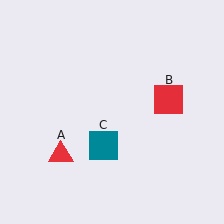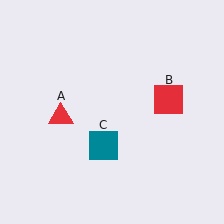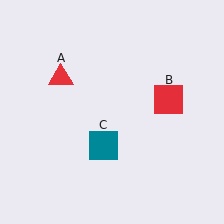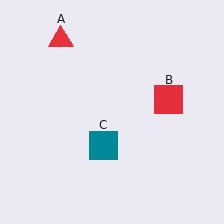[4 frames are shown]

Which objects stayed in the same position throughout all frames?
Red square (object B) and teal square (object C) remained stationary.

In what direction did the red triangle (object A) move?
The red triangle (object A) moved up.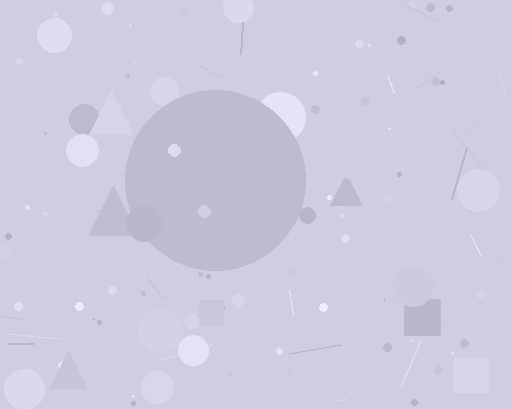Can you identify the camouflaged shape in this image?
The camouflaged shape is a circle.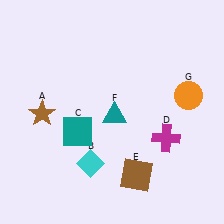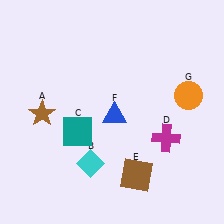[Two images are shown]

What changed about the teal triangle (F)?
In Image 1, F is teal. In Image 2, it changed to blue.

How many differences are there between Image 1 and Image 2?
There is 1 difference between the two images.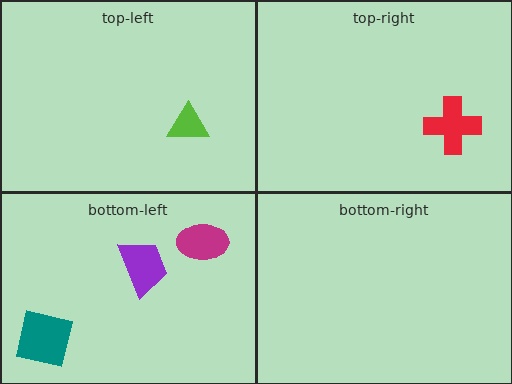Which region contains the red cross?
The top-right region.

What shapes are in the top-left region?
The lime triangle.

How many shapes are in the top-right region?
1.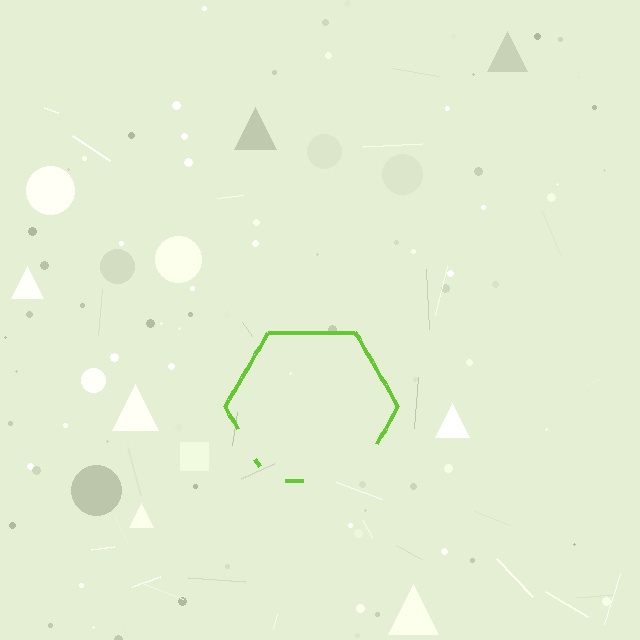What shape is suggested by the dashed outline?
The dashed outline suggests a hexagon.